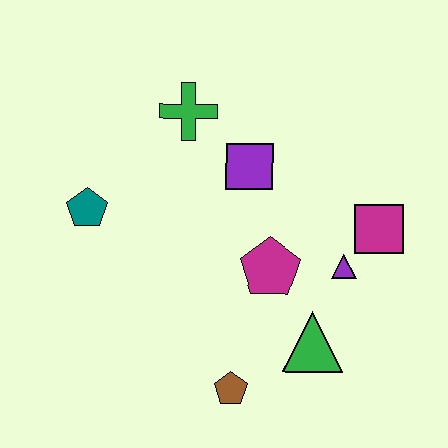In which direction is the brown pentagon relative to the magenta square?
The brown pentagon is below the magenta square.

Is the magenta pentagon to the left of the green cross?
No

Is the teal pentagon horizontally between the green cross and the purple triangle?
No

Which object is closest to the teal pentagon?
The green cross is closest to the teal pentagon.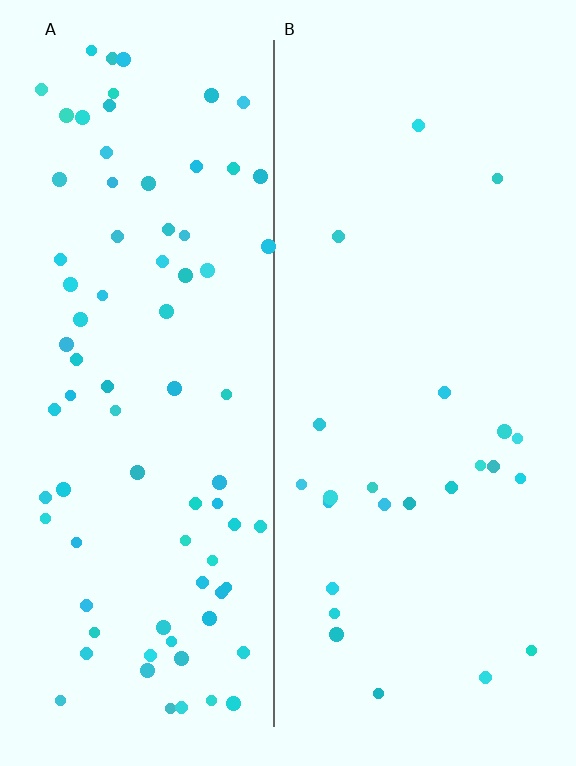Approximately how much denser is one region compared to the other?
Approximately 3.3× — region A over region B.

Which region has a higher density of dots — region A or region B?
A (the left).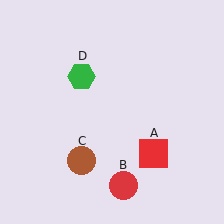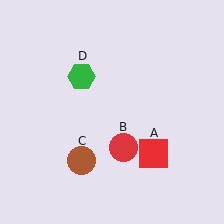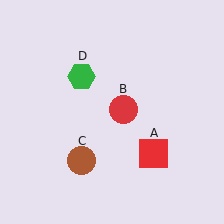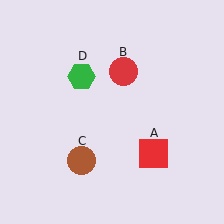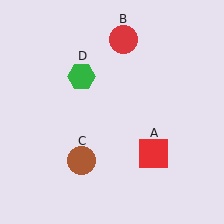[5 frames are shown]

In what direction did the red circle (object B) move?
The red circle (object B) moved up.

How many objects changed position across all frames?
1 object changed position: red circle (object B).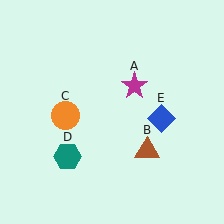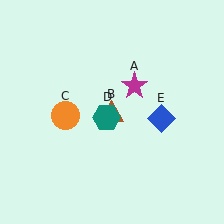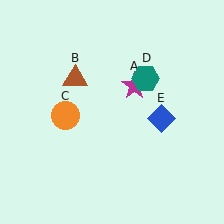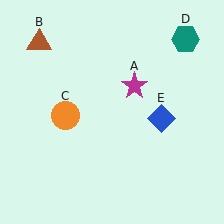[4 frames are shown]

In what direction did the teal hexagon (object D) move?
The teal hexagon (object D) moved up and to the right.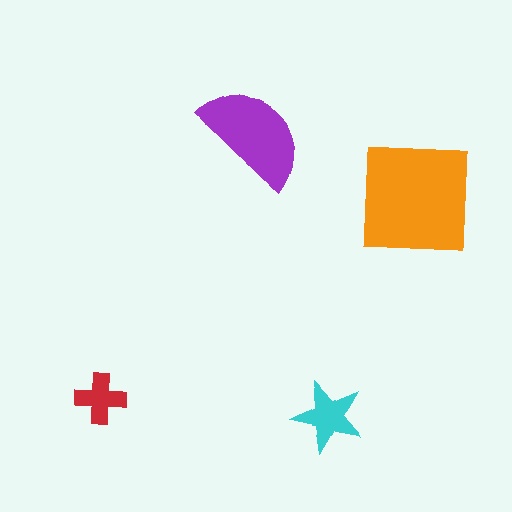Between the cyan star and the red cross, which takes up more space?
The cyan star.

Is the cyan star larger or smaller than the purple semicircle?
Smaller.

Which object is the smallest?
The red cross.